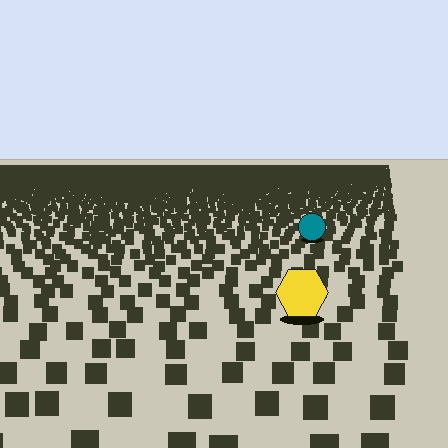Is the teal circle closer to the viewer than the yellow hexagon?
No. The yellow hexagon is closer — you can tell from the texture gradient: the ground texture is coarser near it.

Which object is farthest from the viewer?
The teal circle is farthest from the viewer. It appears smaller and the ground texture around it is denser.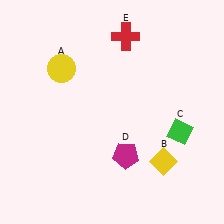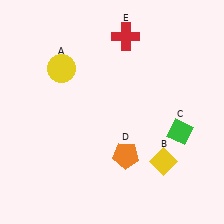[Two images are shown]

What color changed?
The pentagon (D) changed from magenta in Image 1 to orange in Image 2.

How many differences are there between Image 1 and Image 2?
There is 1 difference between the two images.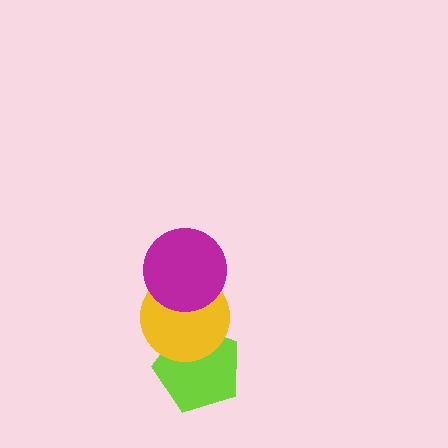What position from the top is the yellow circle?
The yellow circle is 2nd from the top.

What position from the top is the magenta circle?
The magenta circle is 1st from the top.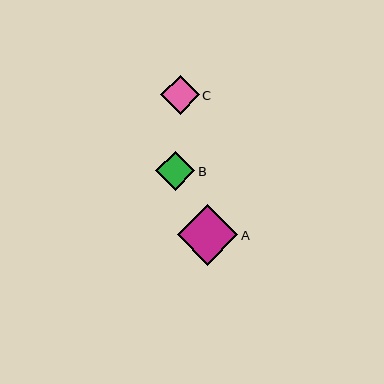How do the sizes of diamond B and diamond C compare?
Diamond B and diamond C are approximately the same size.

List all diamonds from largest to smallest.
From largest to smallest: A, B, C.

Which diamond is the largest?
Diamond A is the largest with a size of approximately 60 pixels.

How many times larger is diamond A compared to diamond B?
Diamond A is approximately 1.6 times the size of diamond B.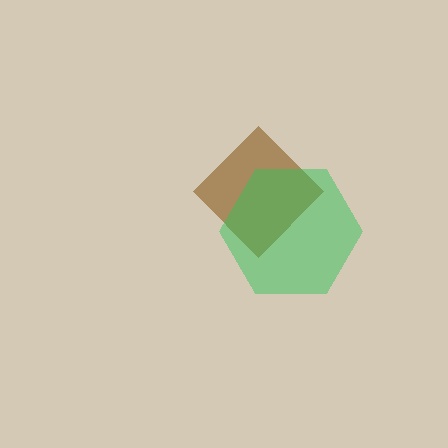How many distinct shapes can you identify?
There are 2 distinct shapes: a brown diamond, a green hexagon.